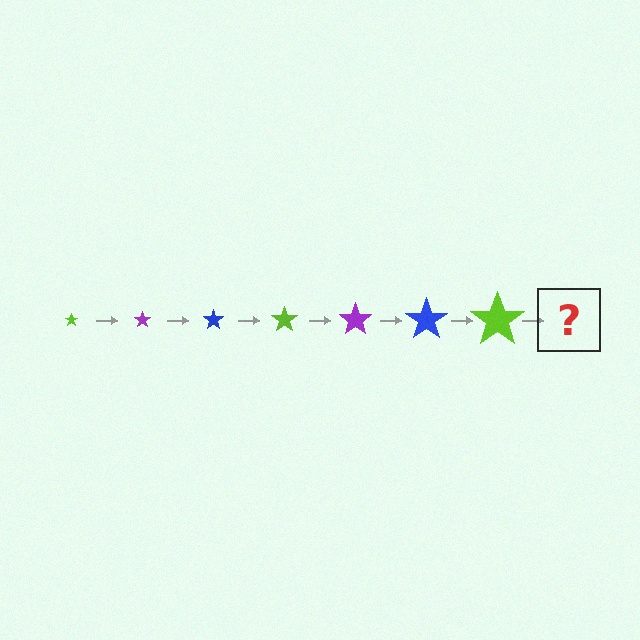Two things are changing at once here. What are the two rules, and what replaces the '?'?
The two rules are that the star grows larger each step and the color cycles through lime, purple, and blue. The '?' should be a purple star, larger than the previous one.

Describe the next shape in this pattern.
It should be a purple star, larger than the previous one.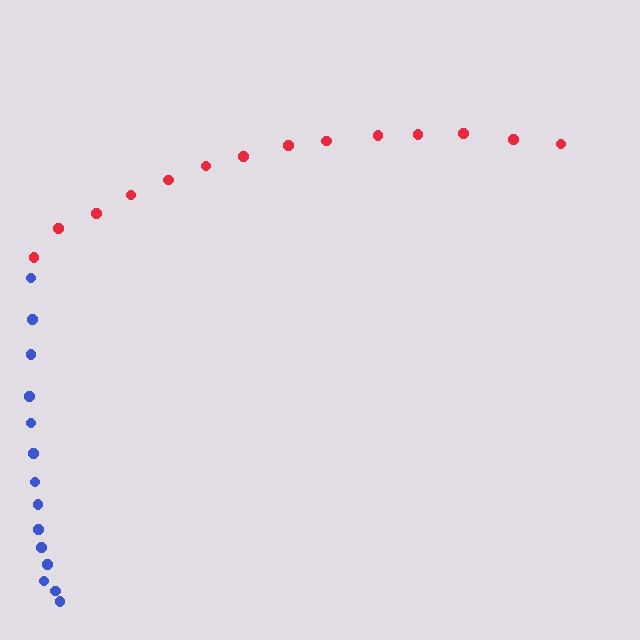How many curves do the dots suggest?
There are 2 distinct paths.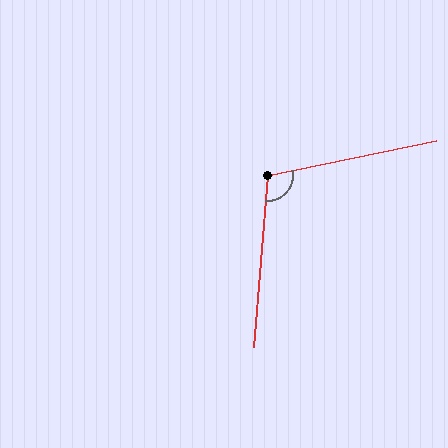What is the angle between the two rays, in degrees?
Approximately 106 degrees.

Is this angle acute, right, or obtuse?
It is obtuse.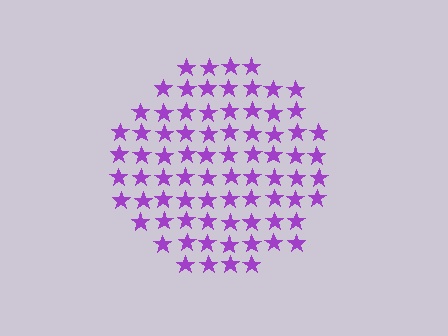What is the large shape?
The large shape is a circle.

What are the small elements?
The small elements are stars.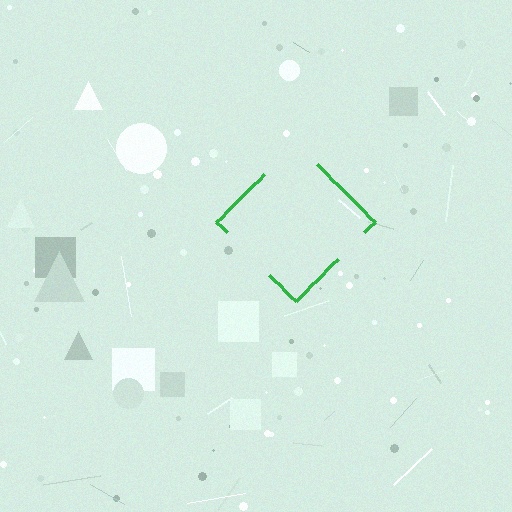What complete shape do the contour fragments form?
The contour fragments form a diamond.